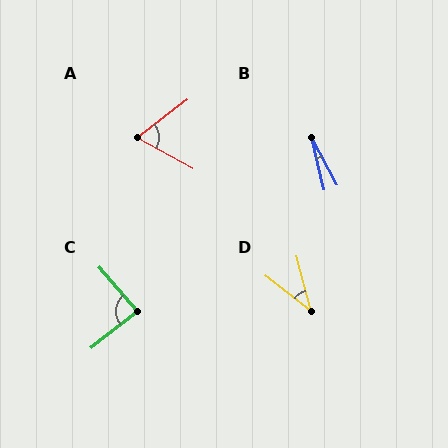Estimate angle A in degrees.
Approximately 67 degrees.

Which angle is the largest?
C, at approximately 87 degrees.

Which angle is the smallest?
B, at approximately 15 degrees.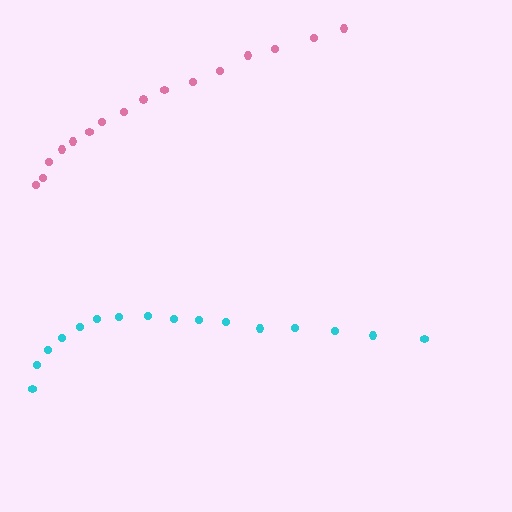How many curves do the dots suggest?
There are 2 distinct paths.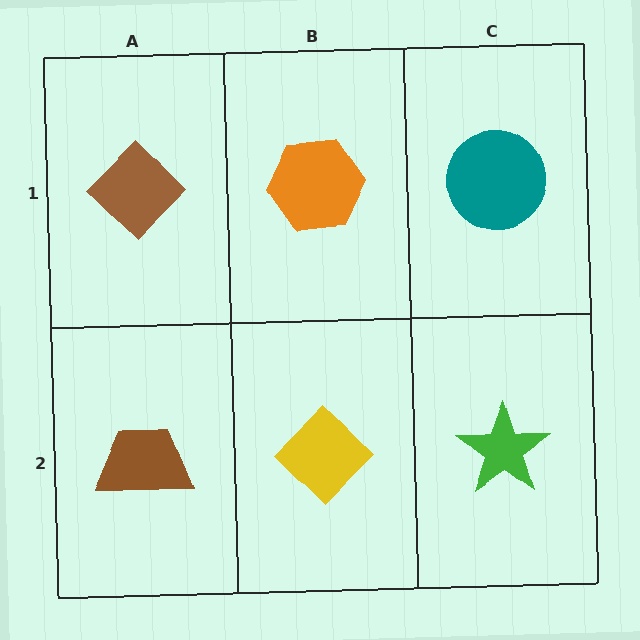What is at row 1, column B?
An orange hexagon.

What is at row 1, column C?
A teal circle.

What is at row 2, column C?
A green star.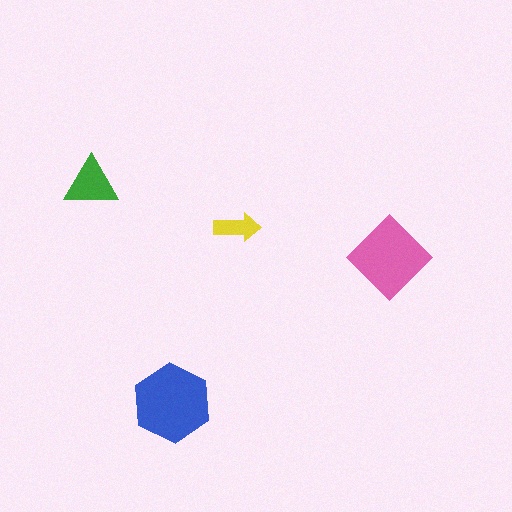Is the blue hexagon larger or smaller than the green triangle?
Larger.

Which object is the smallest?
The yellow arrow.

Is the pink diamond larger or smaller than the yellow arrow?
Larger.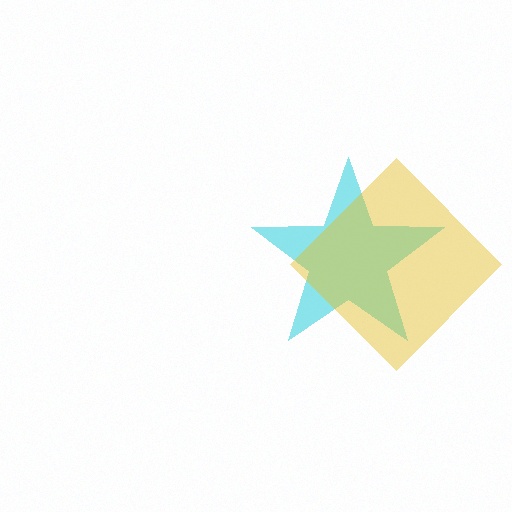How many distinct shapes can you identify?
There are 2 distinct shapes: a cyan star, a yellow diamond.